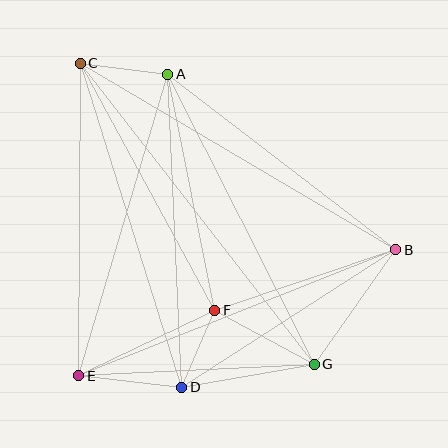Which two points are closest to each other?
Points D and F are closest to each other.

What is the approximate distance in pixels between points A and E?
The distance between A and E is approximately 314 pixels.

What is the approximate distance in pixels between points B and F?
The distance between B and F is approximately 191 pixels.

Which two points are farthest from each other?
Points C and G are farthest from each other.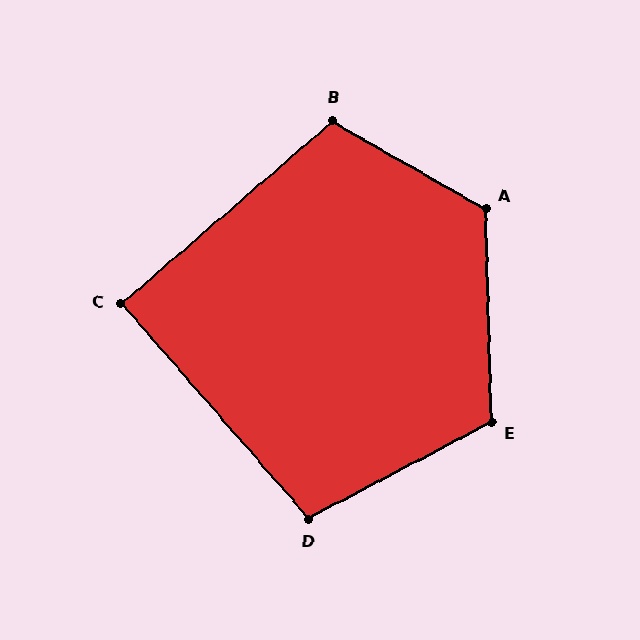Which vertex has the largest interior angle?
A, at approximately 121 degrees.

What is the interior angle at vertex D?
Approximately 103 degrees (obtuse).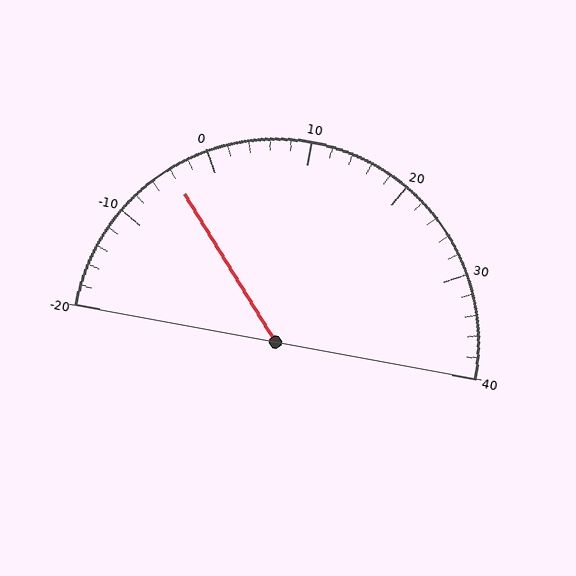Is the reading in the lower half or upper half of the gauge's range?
The reading is in the lower half of the range (-20 to 40).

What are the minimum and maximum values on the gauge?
The gauge ranges from -20 to 40.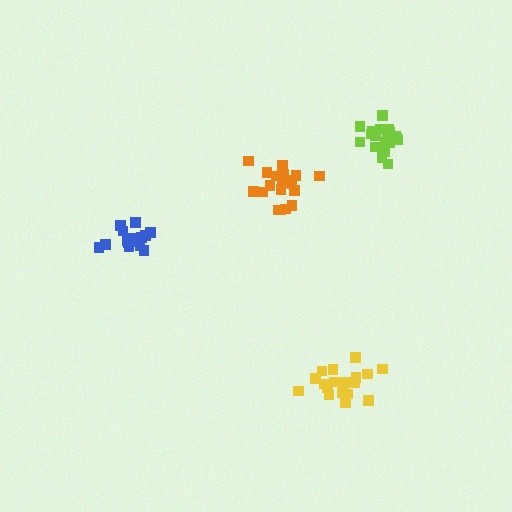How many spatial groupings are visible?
There are 4 spatial groupings.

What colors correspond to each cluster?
The clusters are colored: orange, yellow, blue, lime.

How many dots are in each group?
Group 1: 20 dots, Group 2: 21 dots, Group 3: 15 dots, Group 4: 21 dots (77 total).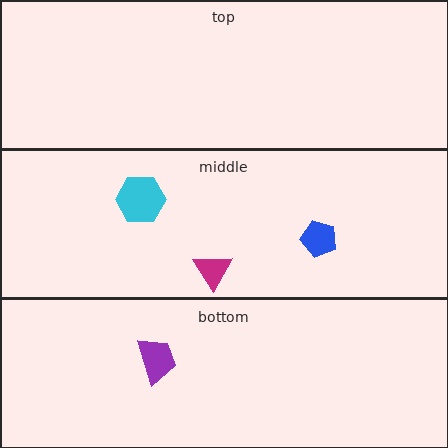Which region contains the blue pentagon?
The middle region.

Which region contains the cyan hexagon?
The middle region.